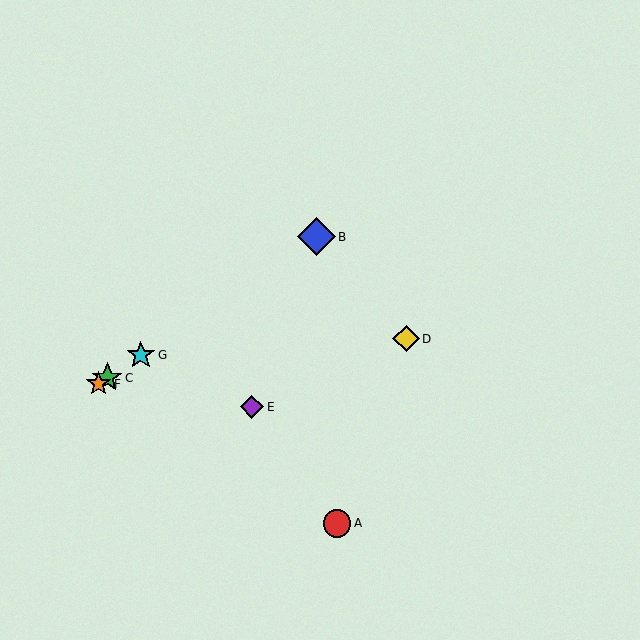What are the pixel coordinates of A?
Object A is at (337, 523).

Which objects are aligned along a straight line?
Objects B, C, F, G are aligned along a straight line.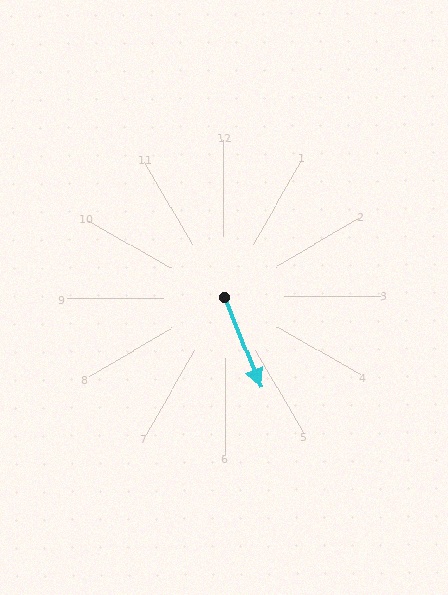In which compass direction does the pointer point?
South.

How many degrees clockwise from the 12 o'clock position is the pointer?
Approximately 158 degrees.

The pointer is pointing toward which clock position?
Roughly 5 o'clock.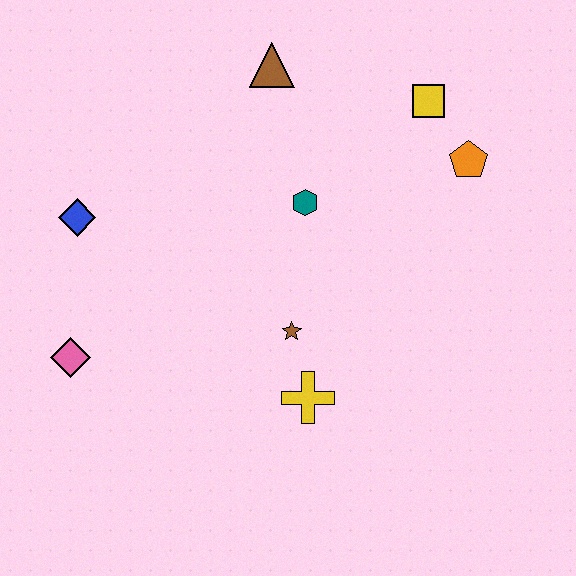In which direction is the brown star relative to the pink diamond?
The brown star is to the right of the pink diamond.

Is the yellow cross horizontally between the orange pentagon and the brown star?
Yes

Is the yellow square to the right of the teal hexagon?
Yes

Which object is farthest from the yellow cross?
The brown triangle is farthest from the yellow cross.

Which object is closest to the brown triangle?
The teal hexagon is closest to the brown triangle.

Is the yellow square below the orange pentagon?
No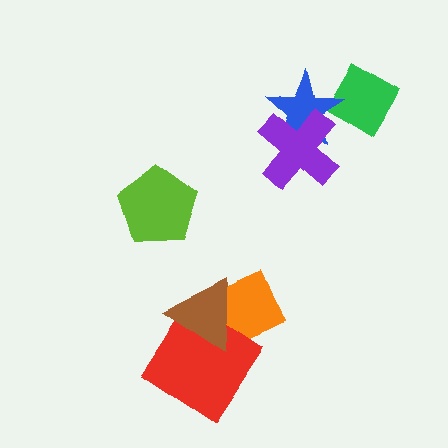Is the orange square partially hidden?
Yes, it is partially covered by another shape.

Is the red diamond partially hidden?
Yes, it is partially covered by another shape.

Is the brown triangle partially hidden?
No, no other shape covers it.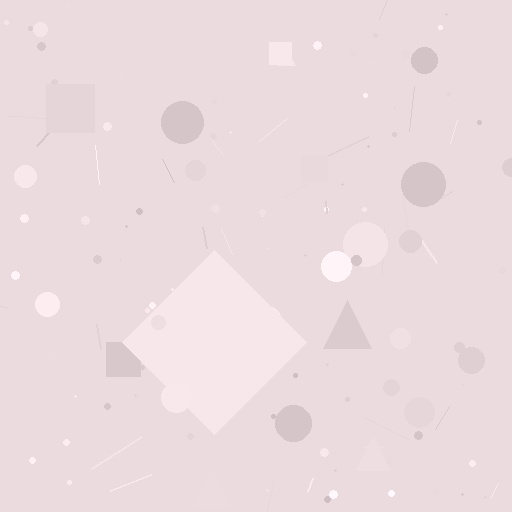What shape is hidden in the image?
A diamond is hidden in the image.